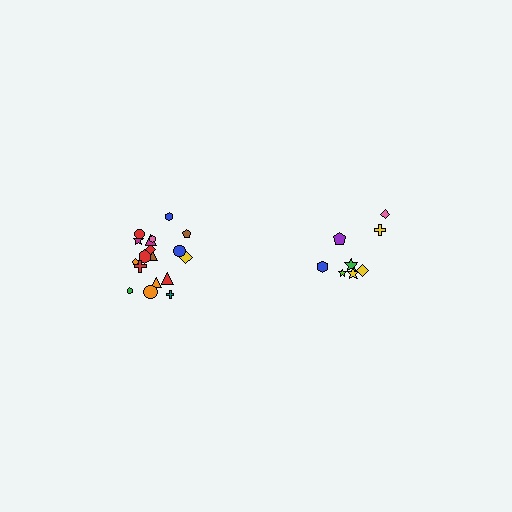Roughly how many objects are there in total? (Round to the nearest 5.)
Roughly 25 objects in total.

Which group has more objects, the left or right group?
The left group.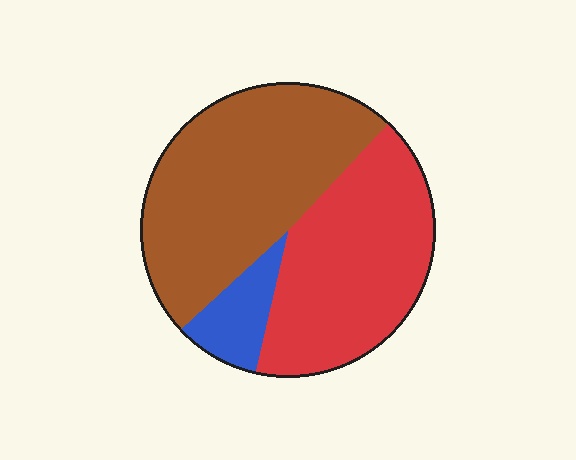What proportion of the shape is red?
Red covers roughly 40% of the shape.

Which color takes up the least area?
Blue, at roughly 10%.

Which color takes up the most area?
Brown, at roughly 50%.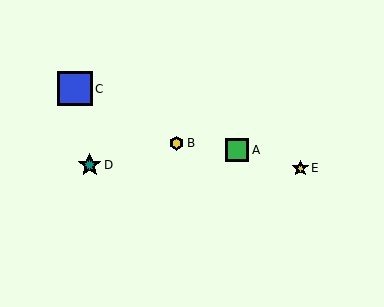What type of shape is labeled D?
Shape D is a teal star.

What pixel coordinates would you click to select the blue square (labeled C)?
Click at (75, 89) to select the blue square C.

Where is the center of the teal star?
The center of the teal star is at (90, 165).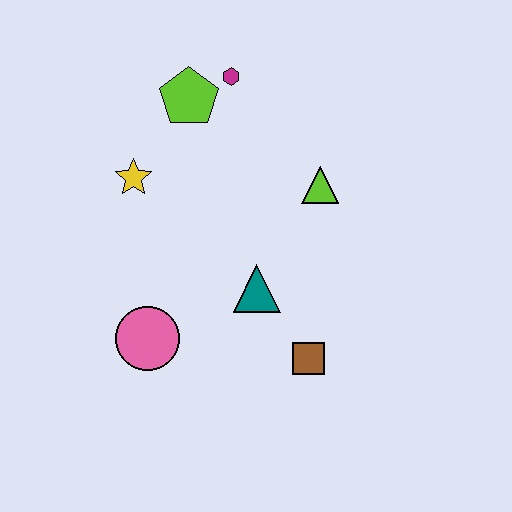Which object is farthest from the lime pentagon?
The brown square is farthest from the lime pentagon.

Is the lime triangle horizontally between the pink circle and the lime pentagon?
No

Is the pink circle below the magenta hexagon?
Yes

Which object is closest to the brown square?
The teal triangle is closest to the brown square.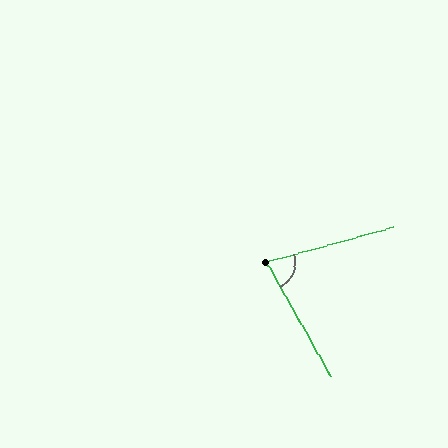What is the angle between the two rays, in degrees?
Approximately 76 degrees.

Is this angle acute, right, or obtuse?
It is acute.